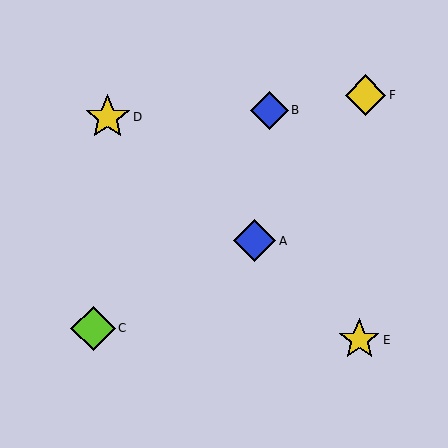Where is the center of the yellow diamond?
The center of the yellow diamond is at (366, 95).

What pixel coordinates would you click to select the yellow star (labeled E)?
Click at (359, 340) to select the yellow star E.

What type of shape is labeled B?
Shape B is a blue diamond.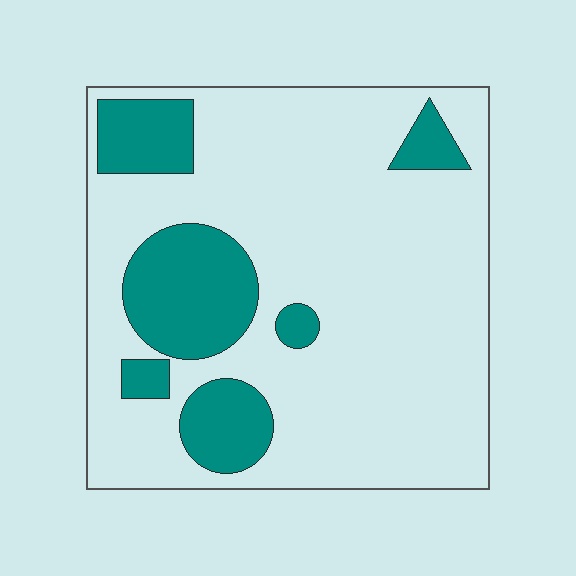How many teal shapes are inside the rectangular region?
6.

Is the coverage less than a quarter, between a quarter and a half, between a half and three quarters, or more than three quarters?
Less than a quarter.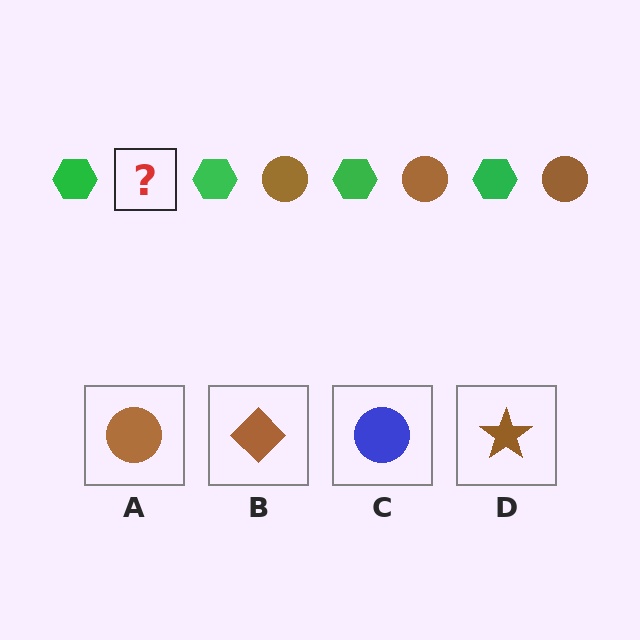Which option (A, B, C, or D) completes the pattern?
A.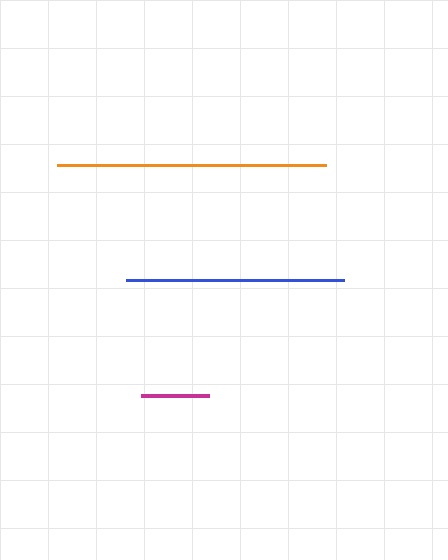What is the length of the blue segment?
The blue segment is approximately 218 pixels long.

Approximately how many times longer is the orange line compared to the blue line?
The orange line is approximately 1.2 times the length of the blue line.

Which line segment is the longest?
The orange line is the longest at approximately 269 pixels.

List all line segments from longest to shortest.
From longest to shortest: orange, blue, magenta.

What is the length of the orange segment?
The orange segment is approximately 269 pixels long.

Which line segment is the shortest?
The magenta line is the shortest at approximately 68 pixels.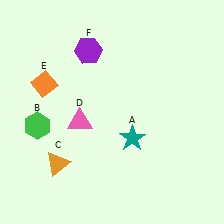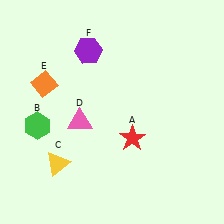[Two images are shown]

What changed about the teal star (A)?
In Image 1, A is teal. In Image 2, it changed to red.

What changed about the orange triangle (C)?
In Image 1, C is orange. In Image 2, it changed to yellow.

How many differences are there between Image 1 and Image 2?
There are 2 differences between the two images.